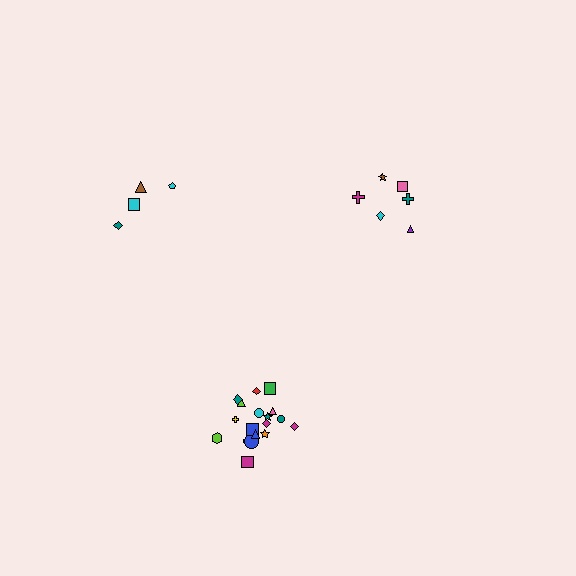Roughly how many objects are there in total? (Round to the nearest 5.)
Roughly 30 objects in total.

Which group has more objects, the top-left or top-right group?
The top-right group.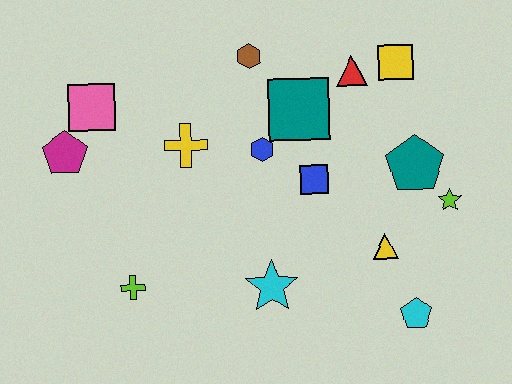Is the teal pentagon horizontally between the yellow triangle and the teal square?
No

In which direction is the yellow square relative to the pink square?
The yellow square is to the right of the pink square.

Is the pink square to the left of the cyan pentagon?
Yes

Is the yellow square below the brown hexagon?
Yes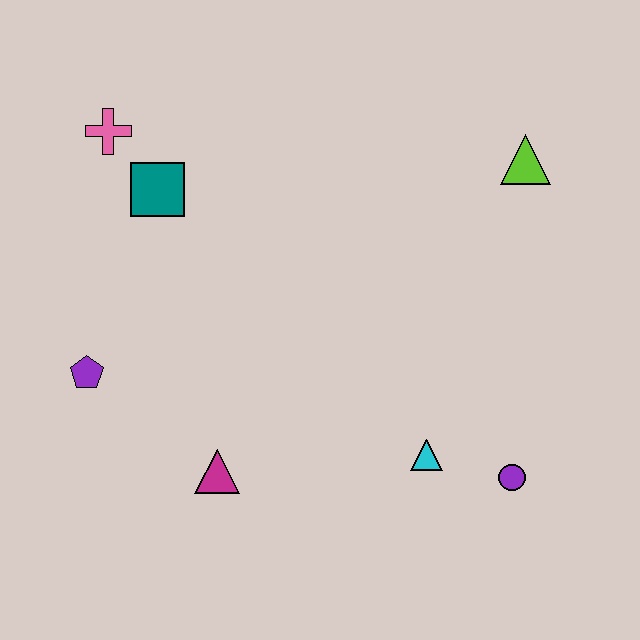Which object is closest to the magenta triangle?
The purple pentagon is closest to the magenta triangle.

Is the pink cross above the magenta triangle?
Yes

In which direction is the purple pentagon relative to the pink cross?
The purple pentagon is below the pink cross.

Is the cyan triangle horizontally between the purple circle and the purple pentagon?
Yes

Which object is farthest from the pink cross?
The purple circle is farthest from the pink cross.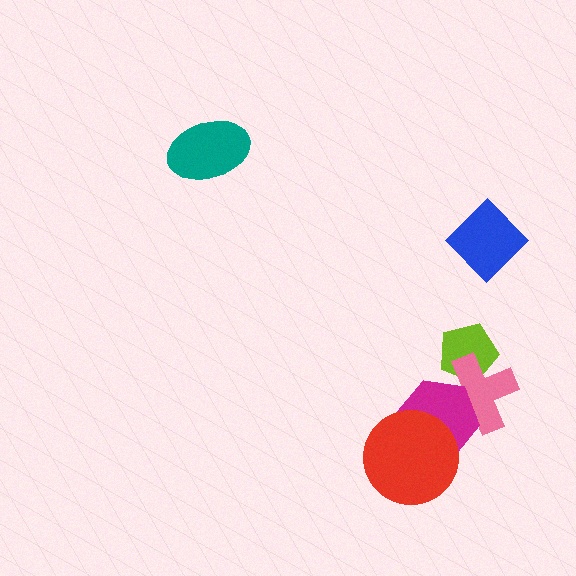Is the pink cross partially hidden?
Yes, it is partially covered by another shape.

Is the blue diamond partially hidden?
No, no other shape covers it.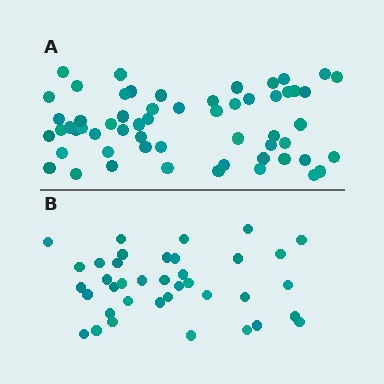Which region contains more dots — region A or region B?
Region A (the top region) has more dots.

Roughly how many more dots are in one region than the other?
Region A has approximately 20 more dots than region B.